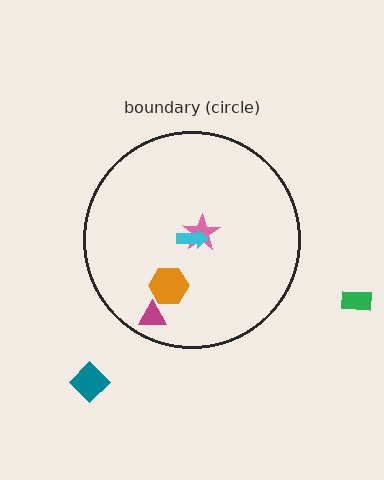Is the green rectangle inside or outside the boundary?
Outside.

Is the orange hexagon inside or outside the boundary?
Inside.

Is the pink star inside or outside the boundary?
Inside.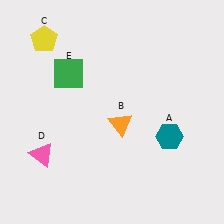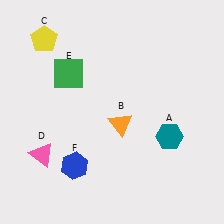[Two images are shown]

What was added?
A blue hexagon (F) was added in Image 2.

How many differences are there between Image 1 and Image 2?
There is 1 difference between the two images.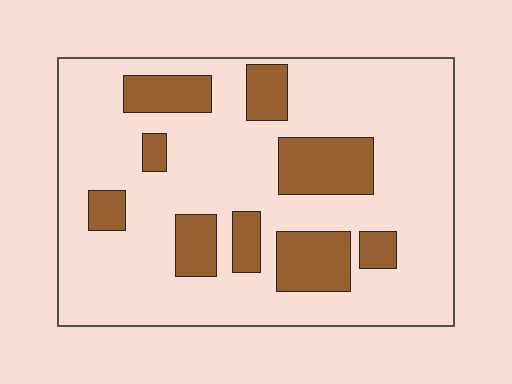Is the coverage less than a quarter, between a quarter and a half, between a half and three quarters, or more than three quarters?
Less than a quarter.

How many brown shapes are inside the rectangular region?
9.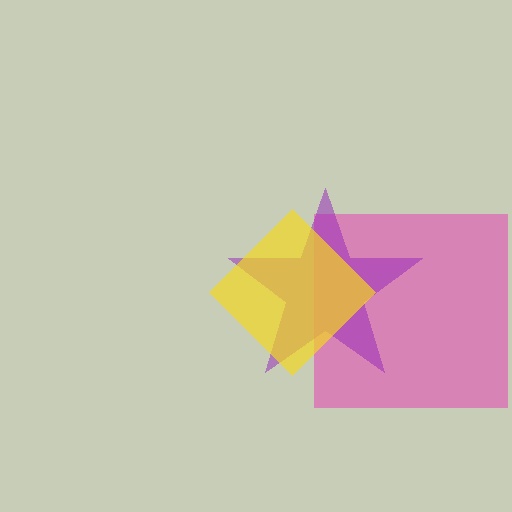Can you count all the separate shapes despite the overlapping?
Yes, there are 3 separate shapes.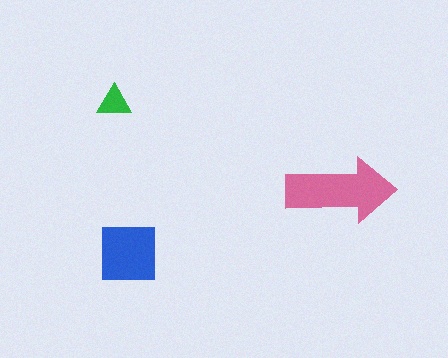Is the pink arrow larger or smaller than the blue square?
Larger.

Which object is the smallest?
The green triangle.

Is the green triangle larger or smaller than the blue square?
Smaller.